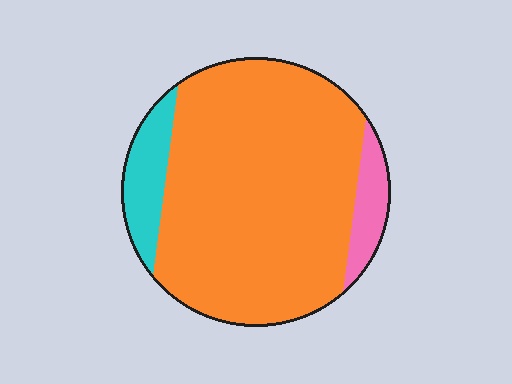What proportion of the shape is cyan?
Cyan covers roughly 10% of the shape.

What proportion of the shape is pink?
Pink covers about 10% of the shape.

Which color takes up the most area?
Orange, at roughly 80%.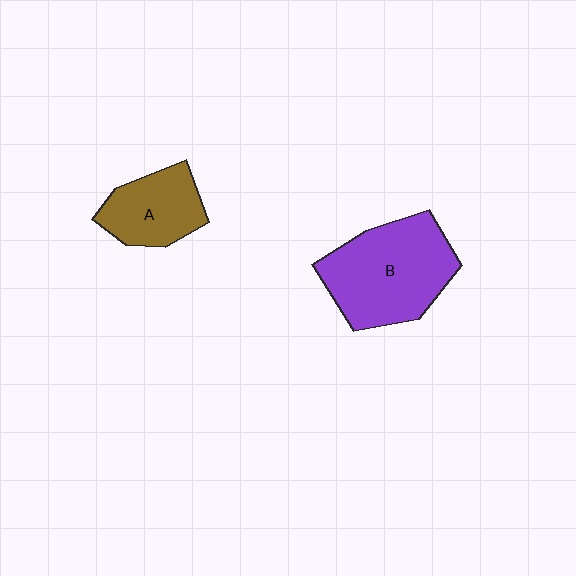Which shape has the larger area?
Shape B (purple).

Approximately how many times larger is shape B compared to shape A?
Approximately 1.7 times.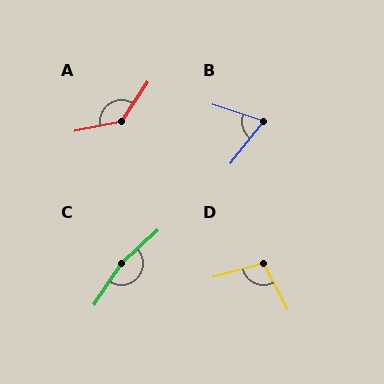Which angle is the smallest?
B, at approximately 70 degrees.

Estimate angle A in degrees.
Approximately 135 degrees.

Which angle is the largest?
C, at approximately 166 degrees.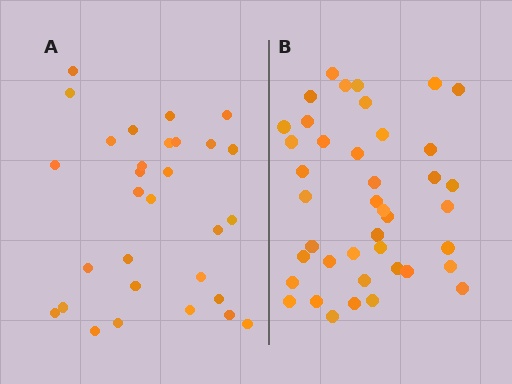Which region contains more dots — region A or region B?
Region B (the right region) has more dots.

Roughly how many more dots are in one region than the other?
Region B has roughly 12 or so more dots than region A.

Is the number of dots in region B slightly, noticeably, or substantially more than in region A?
Region B has noticeably more, but not dramatically so. The ratio is roughly 1.4 to 1.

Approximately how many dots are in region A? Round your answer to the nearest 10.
About 30 dots.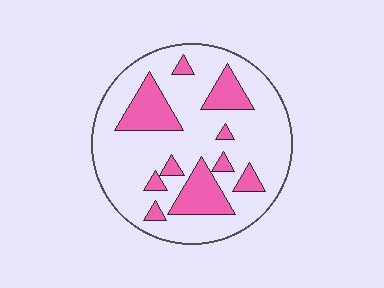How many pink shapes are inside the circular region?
10.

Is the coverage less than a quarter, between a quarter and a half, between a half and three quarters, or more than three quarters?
Less than a quarter.